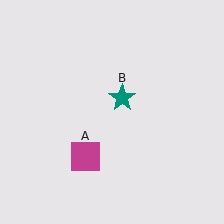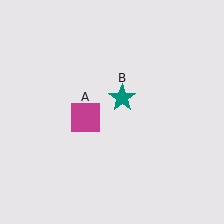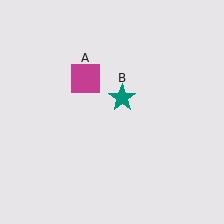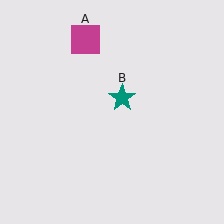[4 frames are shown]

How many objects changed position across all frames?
1 object changed position: magenta square (object A).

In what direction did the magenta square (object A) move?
The magenta square (object A) moved up.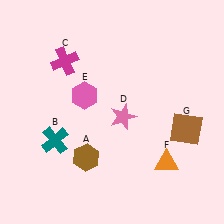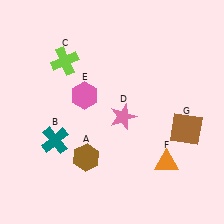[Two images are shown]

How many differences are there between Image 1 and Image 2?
There is 1 difference between the two images.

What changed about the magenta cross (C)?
In Image 1, C is magenta. In Image 2, it changed to lime.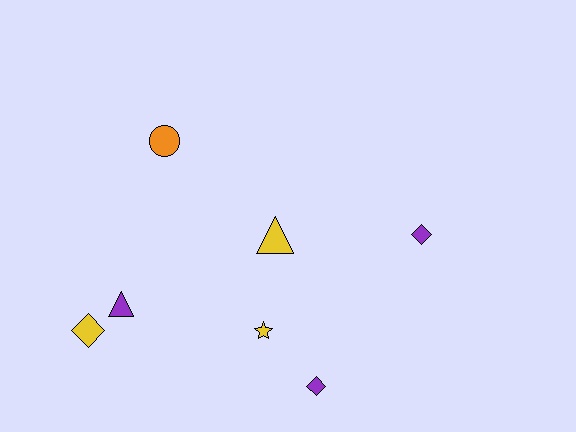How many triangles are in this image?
There are 2 triangles.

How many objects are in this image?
There are 7 objects.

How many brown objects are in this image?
There are no brown objects.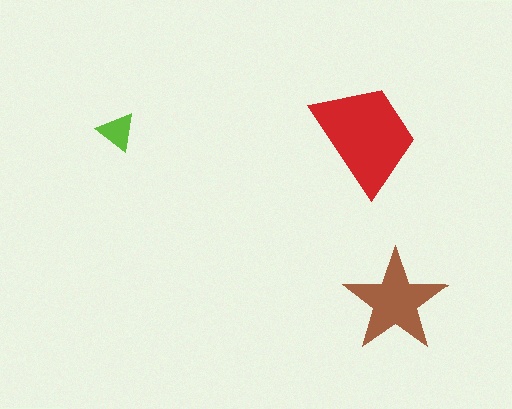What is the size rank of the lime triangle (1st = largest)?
3rd.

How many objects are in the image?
There are 3 objects in the image.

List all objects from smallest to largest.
The lime triangle, the brown star, the red trapezoid.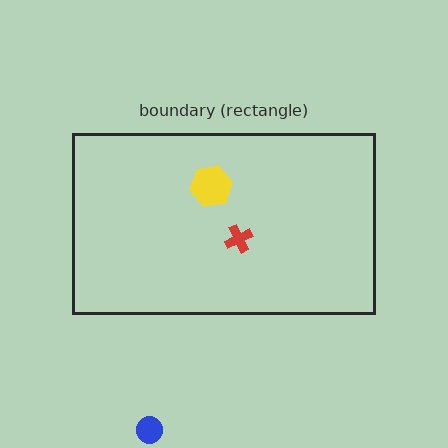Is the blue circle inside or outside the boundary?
Outside.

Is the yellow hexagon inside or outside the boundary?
Inside.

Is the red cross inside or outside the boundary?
Inside.